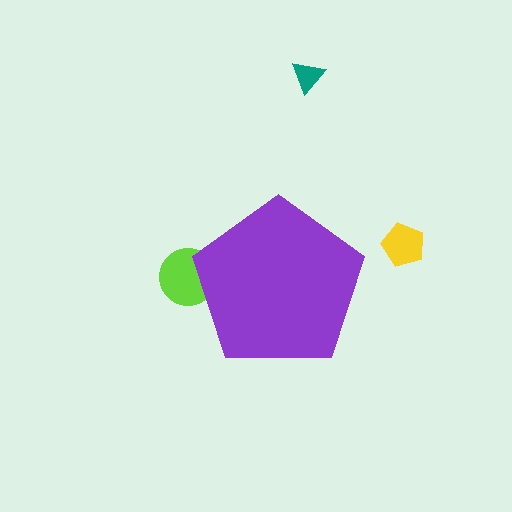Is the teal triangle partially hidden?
No, the teal triangle is fully visible.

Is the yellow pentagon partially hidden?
No, the yellow pentagon is fully visible.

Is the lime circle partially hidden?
Yes, the lime circle is partially hidden behind the purple pentagon.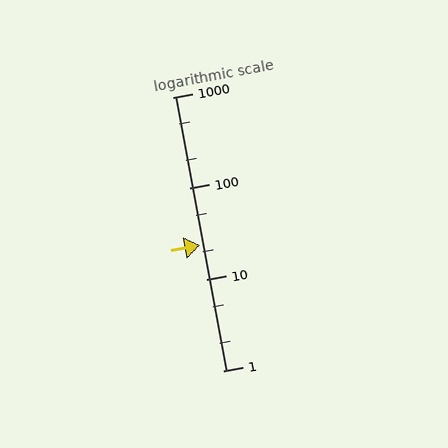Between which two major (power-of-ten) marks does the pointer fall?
The pointer is between 10 and 100.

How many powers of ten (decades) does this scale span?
The scale spans 3 decades, from 1 to 1000.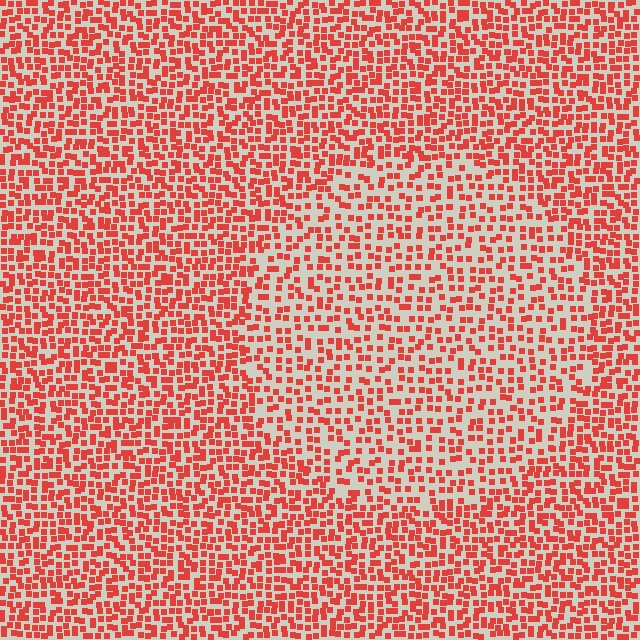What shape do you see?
I see a circle.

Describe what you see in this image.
The image contains small red elements arranged at two different densities. A circle-shaped region is visible where the elements are less densely packed than the surrounding area.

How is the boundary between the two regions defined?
The boundary is defined by a change in element density (approximately 1.6x ratio). All elements are the same color, size, and shape.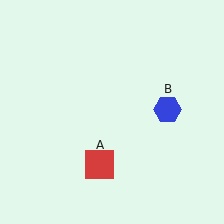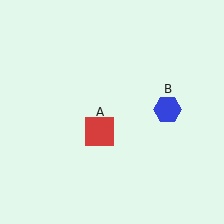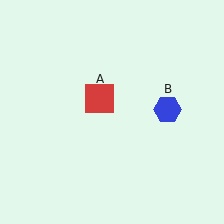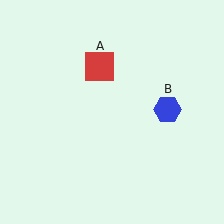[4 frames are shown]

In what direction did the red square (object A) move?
The red square (object A) moved up.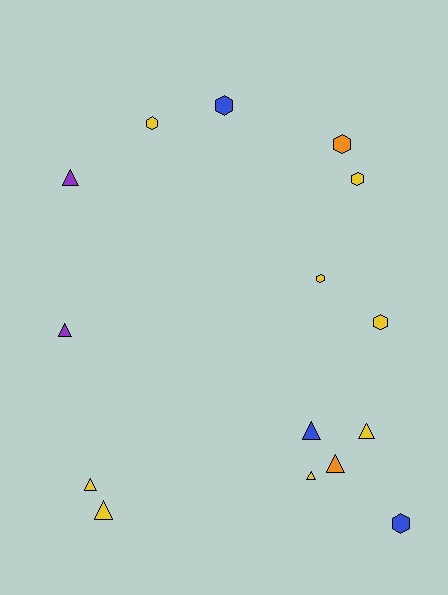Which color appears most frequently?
Yellow, with 8 objects.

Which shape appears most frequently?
Triangle, with 8 objects.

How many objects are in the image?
There are 15 objects.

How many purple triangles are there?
There are 2 purple triangles.